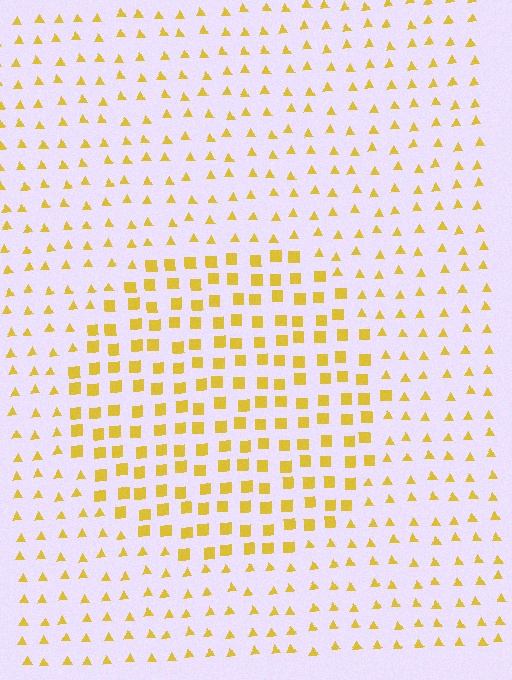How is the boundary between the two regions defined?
The boundary is defined by a change in element shape: squares inside vs. triangles outside. All elements share the same color and spacing.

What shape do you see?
I see a circle.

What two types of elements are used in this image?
The image uses squares inside the circle region and triangles outside it.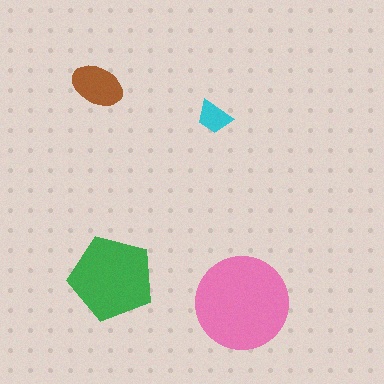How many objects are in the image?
There are 4 objects in the image.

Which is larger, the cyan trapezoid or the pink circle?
The pink circle.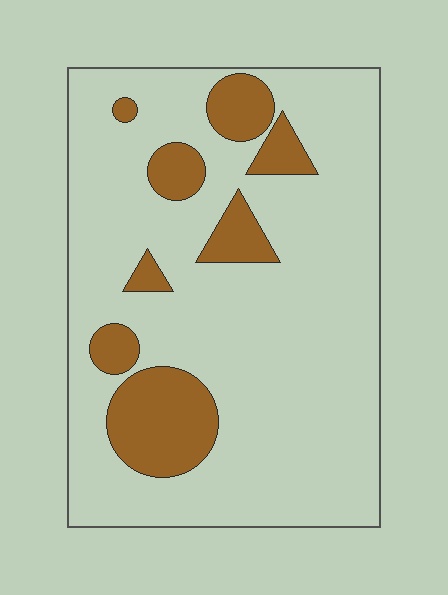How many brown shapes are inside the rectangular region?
8.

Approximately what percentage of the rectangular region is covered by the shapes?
Approximately 20%.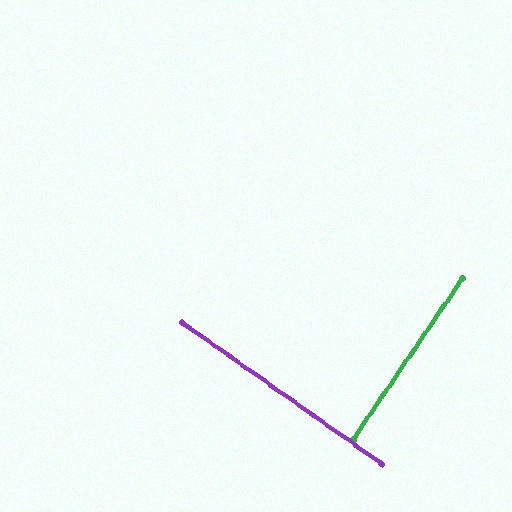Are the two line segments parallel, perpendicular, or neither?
Perpendicular — they meet at approximately 89°.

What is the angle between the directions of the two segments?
Approximately 89 degrees.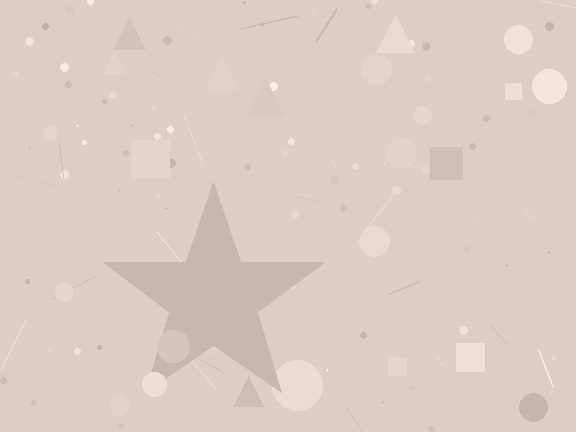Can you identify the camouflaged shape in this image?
The camouflaged shape is a star.